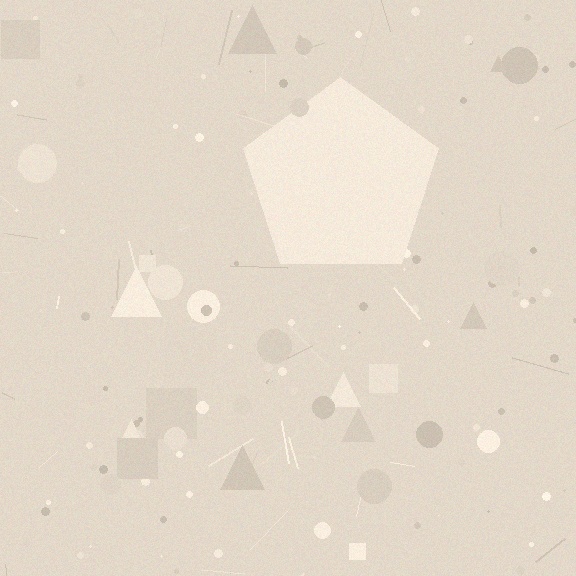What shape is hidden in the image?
A pentagon is hidden in the image.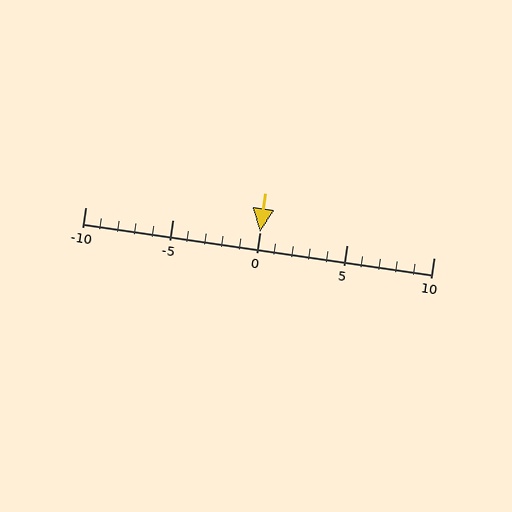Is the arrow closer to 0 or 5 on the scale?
The arrow is closer to 0.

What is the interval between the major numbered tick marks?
The major tick marks are spaced 5 units apart.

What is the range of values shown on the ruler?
The ruler shows values from -10 to 10.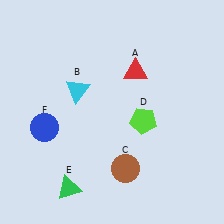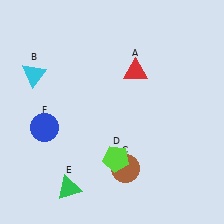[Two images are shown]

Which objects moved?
The objects that moved are: the cyan triangle (B), the lime pentagon (D).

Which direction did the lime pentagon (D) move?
The lime pentagon (D) moved down.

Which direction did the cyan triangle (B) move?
The cyan triangle (B) moved left.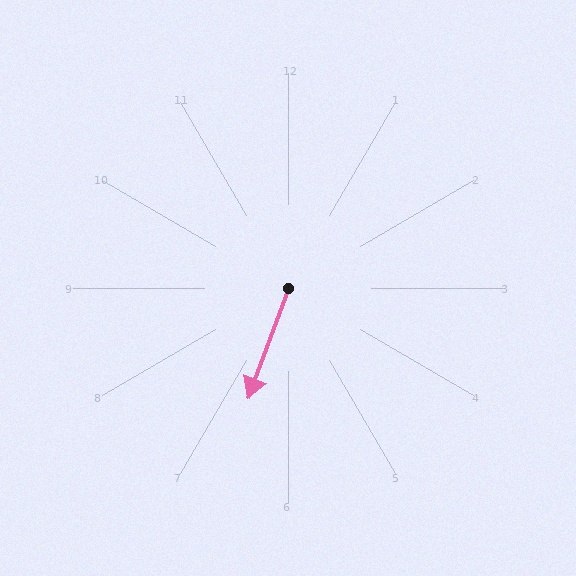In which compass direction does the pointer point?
South.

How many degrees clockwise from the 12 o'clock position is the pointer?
Approximately 200 degrees.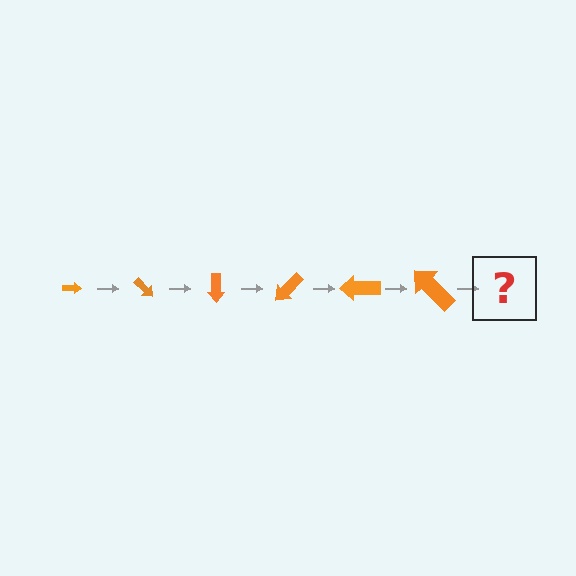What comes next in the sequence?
The next element should be an arrow, larger than the previous one and rotated 270 degrees from the start.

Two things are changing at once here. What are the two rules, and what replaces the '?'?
The two rules are that the arrow grows larger each step and it rotates 45 degrees each step. The '?' should be an arrow, larger than the previous one and rotated 270 degrees from the start.